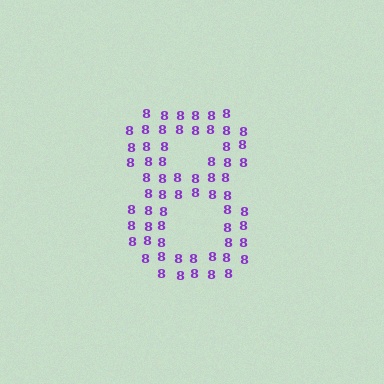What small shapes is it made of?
It is made of small digit 8's.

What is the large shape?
The large shape is the digit 8.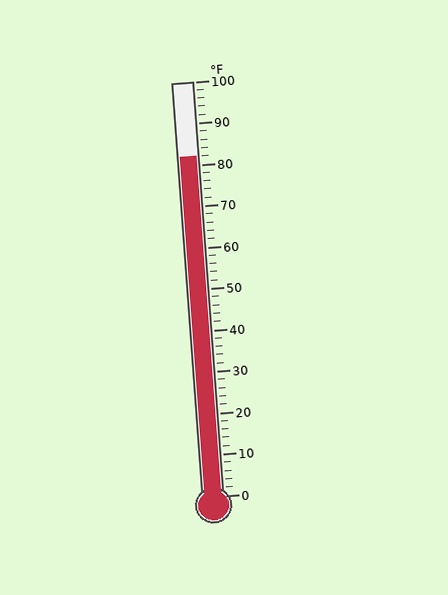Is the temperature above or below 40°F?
The temperature is above 40°F.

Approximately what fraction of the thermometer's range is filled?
The thermometer is filled to approximately 80% of its range.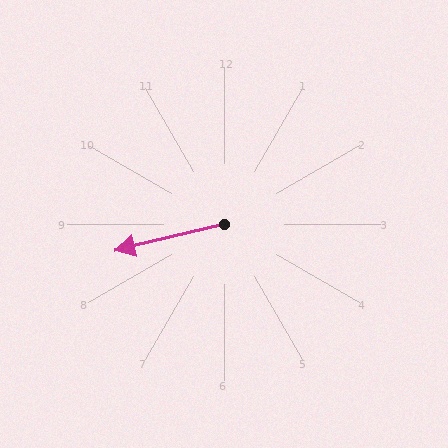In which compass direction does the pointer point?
West.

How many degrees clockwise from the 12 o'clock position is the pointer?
Approximately 257 degrees.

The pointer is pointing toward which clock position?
Roughly 9 o'clock.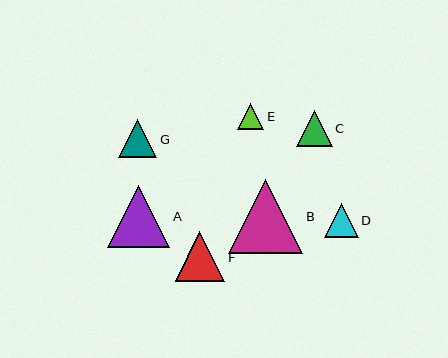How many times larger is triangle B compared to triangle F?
Triangle B is approximately 1.5 times the size of triangle F.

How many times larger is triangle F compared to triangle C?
Triangle F is approximately 1.4 times the size of triangle C.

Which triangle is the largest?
Triangle B is the largest with a size of approximately 74 pixels.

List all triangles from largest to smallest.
From largest to smallest: B, A, F, G, C, D, E.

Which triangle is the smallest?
Triangle E is the smallest with a size of approximately 26 pixels.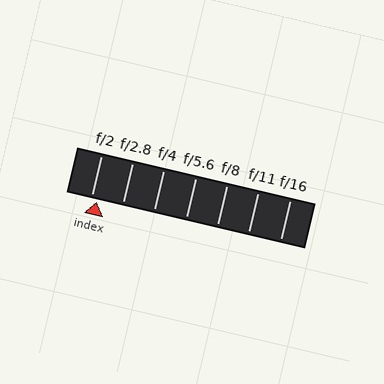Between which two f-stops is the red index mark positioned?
The index mark is between f/2 and f/2.8.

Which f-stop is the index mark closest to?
The index mark is closest to f/2.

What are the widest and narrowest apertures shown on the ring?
The widest aperture shown is f/2 and the narrowest is f/16.